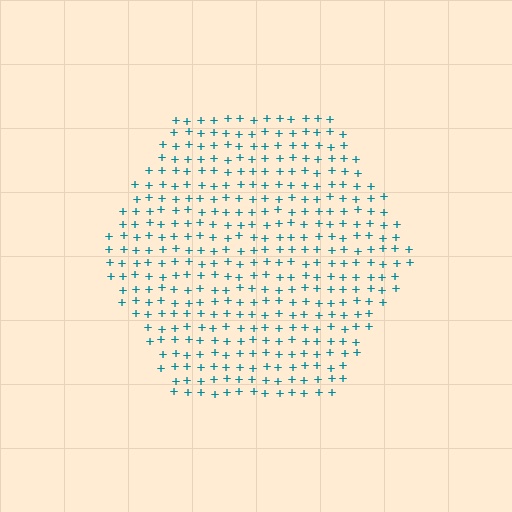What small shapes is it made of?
It is made of small plus signs.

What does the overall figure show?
The overall figure shows a hexagon.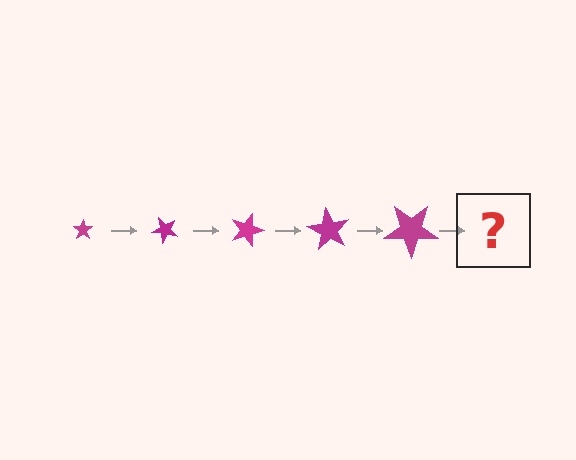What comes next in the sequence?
The next element should be a star, larger than the previous one and rotated 225 degrees from the start.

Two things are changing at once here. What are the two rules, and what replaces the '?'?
The two rules are that the star grows larger each step and it rotates 45 degrees each step. The '?' should be a star, larger than the previous one and rotated 225 degrees from the start.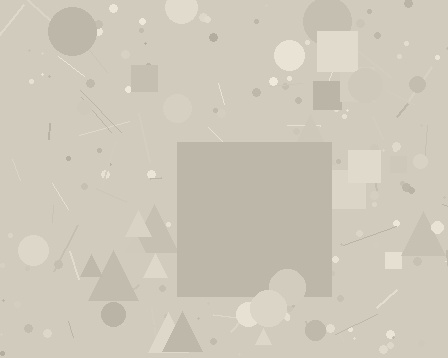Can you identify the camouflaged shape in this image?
The camouflaged shape is a square.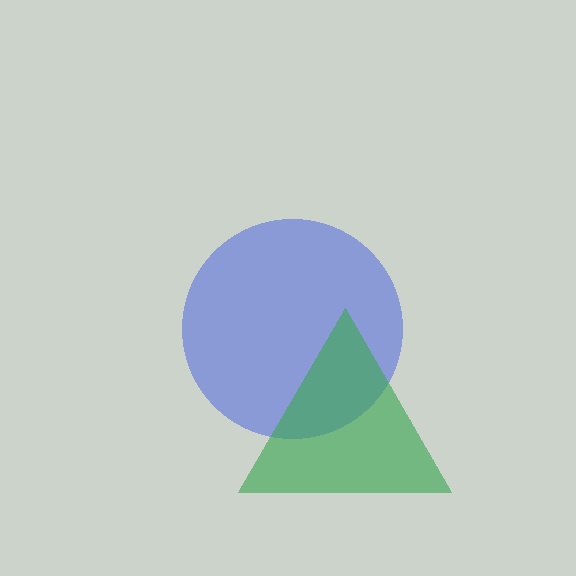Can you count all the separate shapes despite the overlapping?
Yes, there are 2 separate shapes.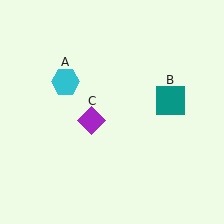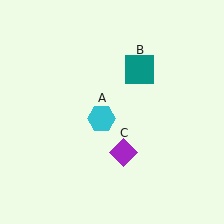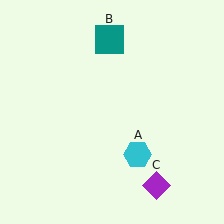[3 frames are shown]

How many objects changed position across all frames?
3 objects changed position: cyan hexagon (object A), teal square (object B), purple diamond (object C).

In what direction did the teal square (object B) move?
The teal square (object B) moved up and to the left.